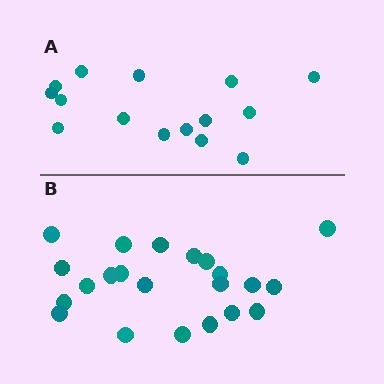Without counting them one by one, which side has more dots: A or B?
Region B (the bottom region) has more dots.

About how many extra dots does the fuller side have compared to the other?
Region B has roughly 8 or so more dots than region A.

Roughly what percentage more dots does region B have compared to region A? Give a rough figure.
About 45% more.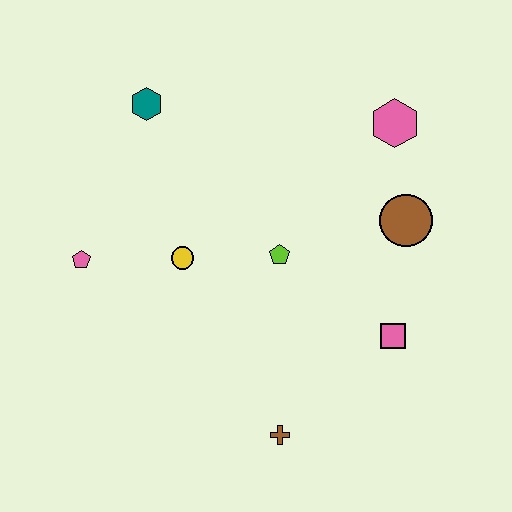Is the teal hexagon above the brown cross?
Yes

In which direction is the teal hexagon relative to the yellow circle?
The teal hexagon is above the yellow circle.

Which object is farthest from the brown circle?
The pink pentagon is farthest from the brown circle.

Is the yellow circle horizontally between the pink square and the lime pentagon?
No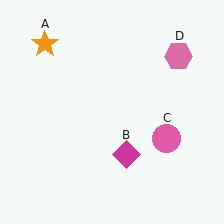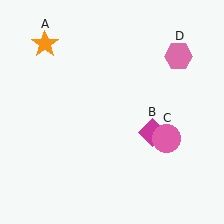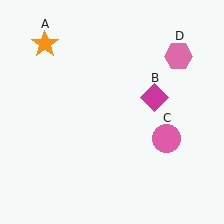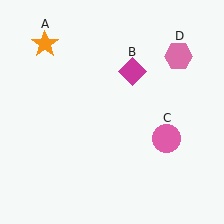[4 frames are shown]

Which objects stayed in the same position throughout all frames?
Orange star (object A) and pink circle (object C) and pink hexagon (object D) remained stationary.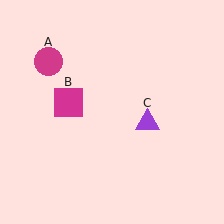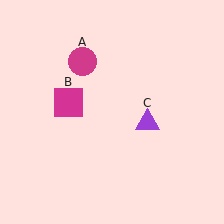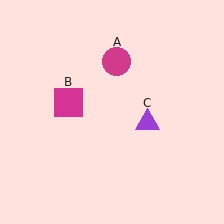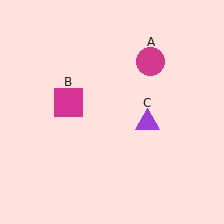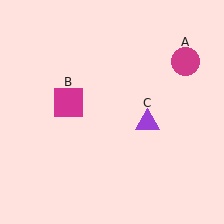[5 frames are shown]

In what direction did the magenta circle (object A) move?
The magenta circle (object A) moved right.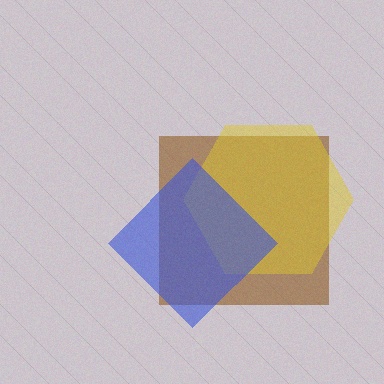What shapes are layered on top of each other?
The layered shapes are: a brown square, a yellow hexagon, a blue diamond.